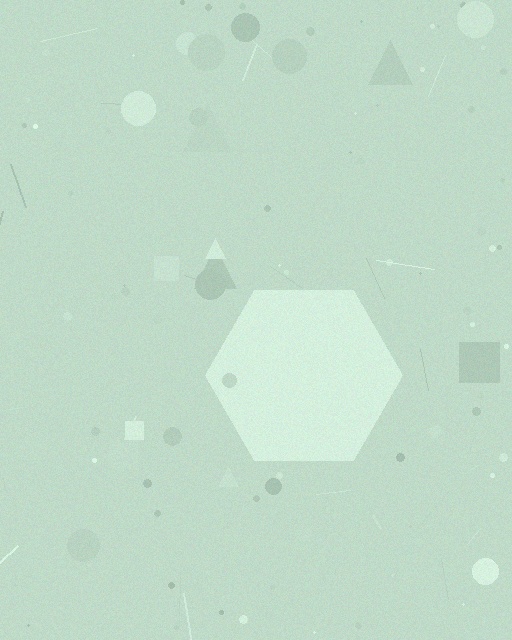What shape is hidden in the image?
A hexagon is hidden in the image.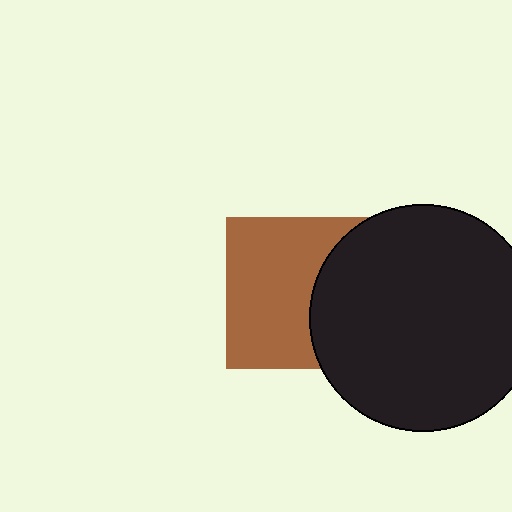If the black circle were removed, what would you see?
You would see the complete brown square.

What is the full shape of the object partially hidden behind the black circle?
The partially hidden object is a brown square.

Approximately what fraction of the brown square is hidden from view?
Roughly 37% of the brown square is hidden behind the black circle.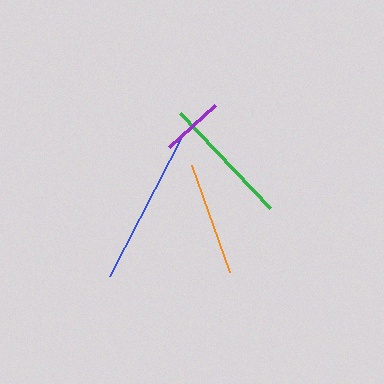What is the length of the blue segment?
The blue segment is approximately 163 pixels long.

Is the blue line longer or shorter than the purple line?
The blue line is longer than the purple line.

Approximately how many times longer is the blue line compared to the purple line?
The blue line is approximately 2.6 times the length of the purple line.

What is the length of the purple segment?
The purple segment is approximately 63 pixels long.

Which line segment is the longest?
The blue line is the longest at approximately 163 pixels.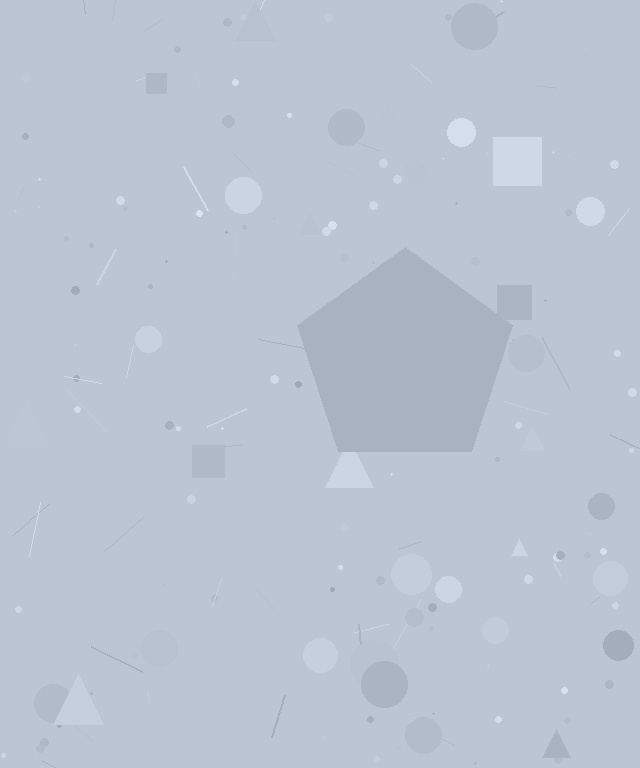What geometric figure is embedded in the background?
A pentagon is embedded in the background.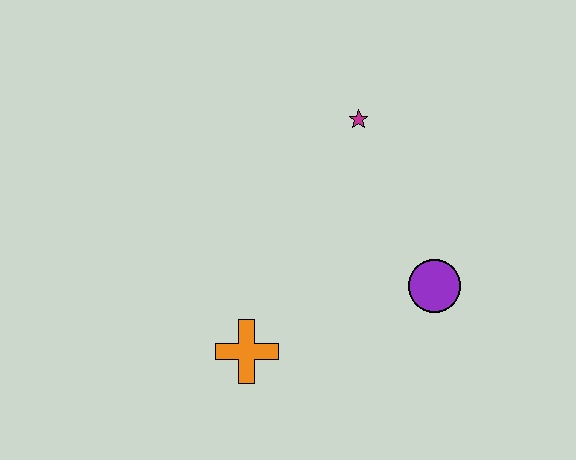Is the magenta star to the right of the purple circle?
No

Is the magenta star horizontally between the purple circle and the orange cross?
Yes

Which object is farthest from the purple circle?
The orange cross is farthest from the purple circle.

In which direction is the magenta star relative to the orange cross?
The magenta star is above the orange cross.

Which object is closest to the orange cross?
The purple circle is closest to the orange cross.